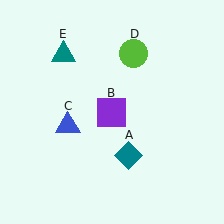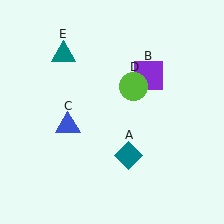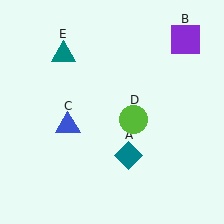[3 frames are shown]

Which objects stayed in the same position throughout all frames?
Teal diamond (object A) and blue triangle (object C) and teal triangle (object E) remained stationary.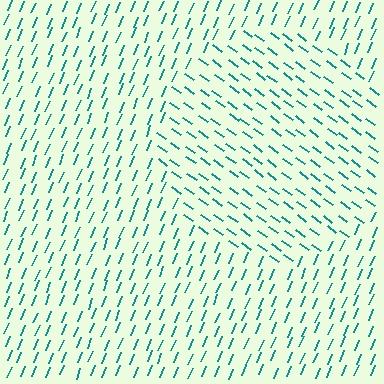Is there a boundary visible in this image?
Yes, there is a texture boundary formed by a change in line orientation.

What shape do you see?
I see a circle.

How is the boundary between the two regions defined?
The boundary is defined purely by a change in line orientation (approximately 77 degrees difference). All lines are the same color and thickness.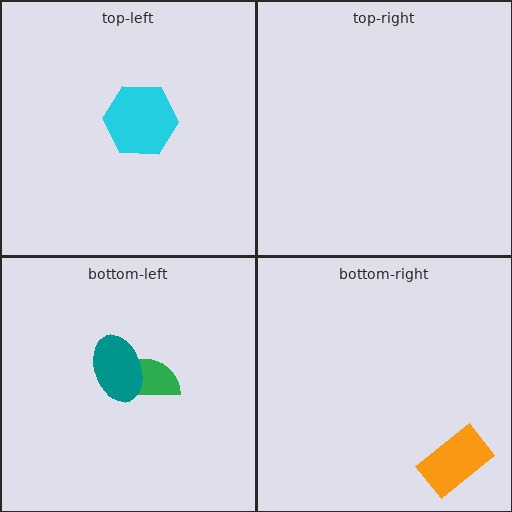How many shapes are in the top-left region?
1.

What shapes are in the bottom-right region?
The orange rectangle.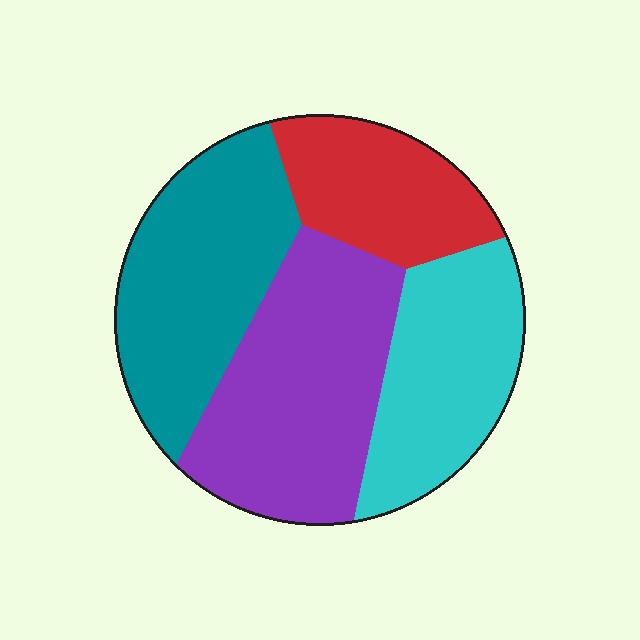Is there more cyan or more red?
Cyan.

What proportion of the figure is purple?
Purple takes up between a sixth and a third of the figure.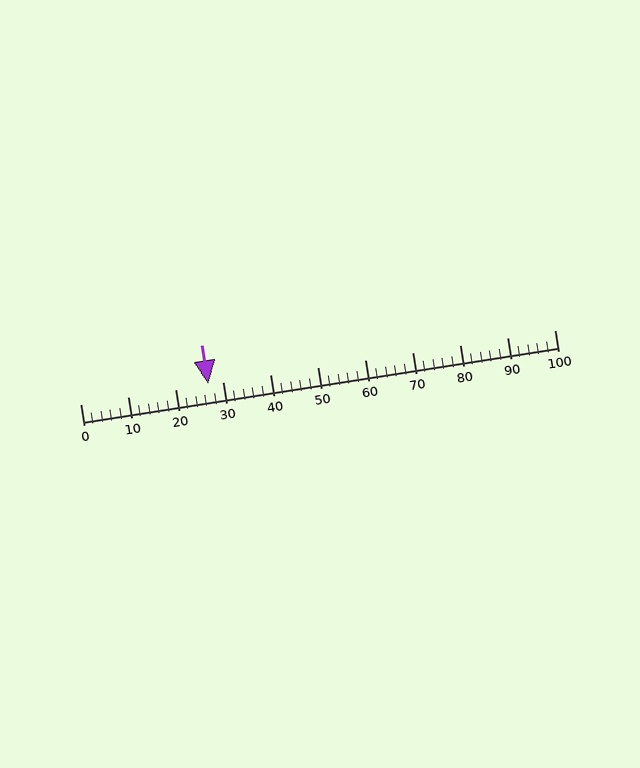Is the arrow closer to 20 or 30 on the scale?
The arrow is closer to 30.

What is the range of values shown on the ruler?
The ruler shows values from 0 to 100.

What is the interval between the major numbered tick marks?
The major tick marks are spaced 10 units apart.